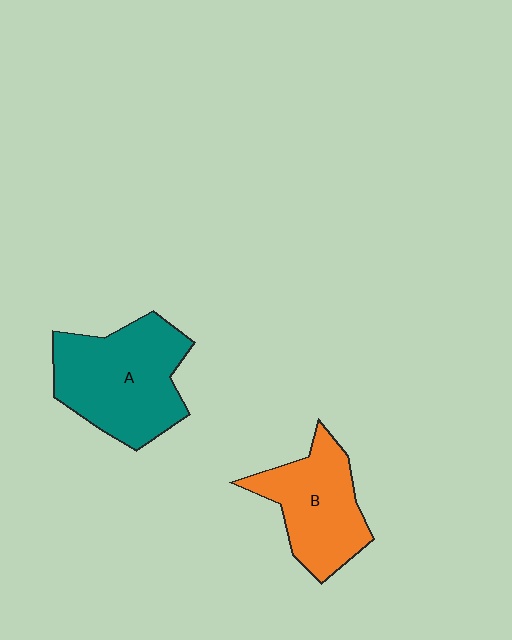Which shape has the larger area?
Shape A (teal).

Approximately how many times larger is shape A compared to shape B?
Approximately 1.3 times.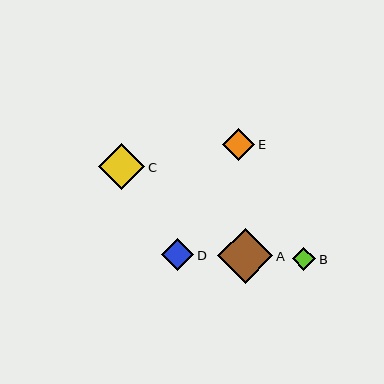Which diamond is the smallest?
Diamond B is the smallest with a size of approximately 23 pixels.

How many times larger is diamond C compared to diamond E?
Diamond C is approximately 1.4 times the size of diamond E.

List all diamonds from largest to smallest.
From largest to smallest: A, C, E, D, B.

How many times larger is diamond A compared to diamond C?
Diamond A is approximately 1.2 times the size of diamond C.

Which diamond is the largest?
Diamond A is the largest with a size of approximately 55 pixels.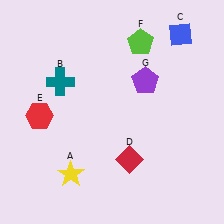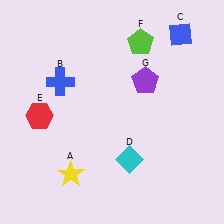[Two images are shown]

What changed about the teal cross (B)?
In Image 1, B is teal. In Image 2, it changed to blue.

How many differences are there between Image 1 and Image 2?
There are 2 differences between the two images.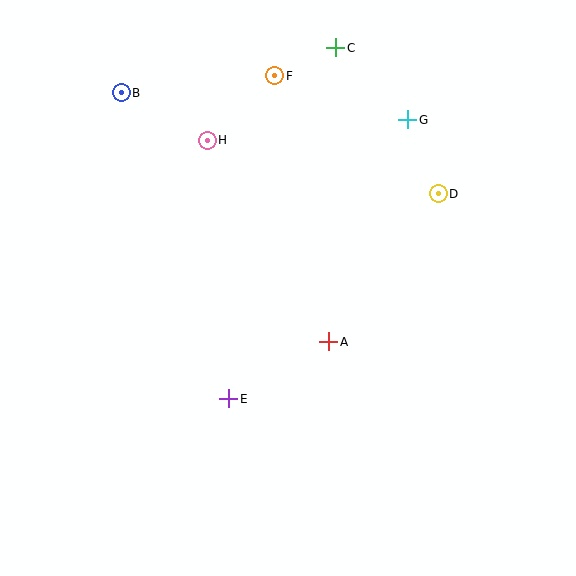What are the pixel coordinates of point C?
Point C is at (336, 48).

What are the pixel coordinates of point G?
Point G is at (408, 120).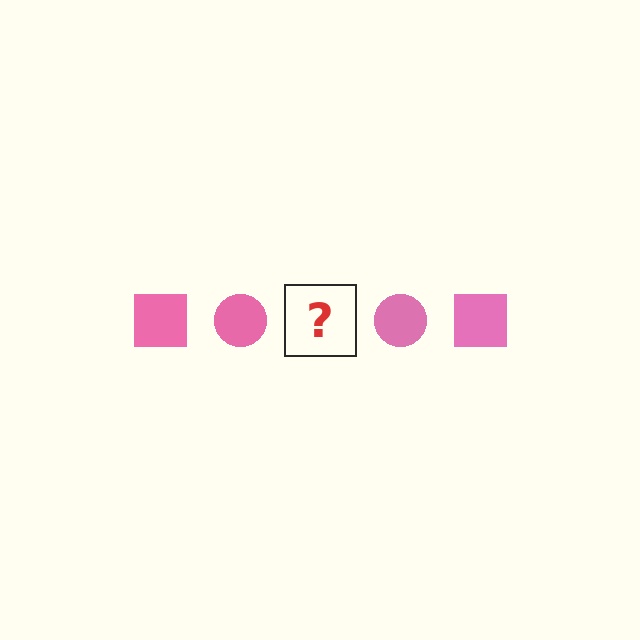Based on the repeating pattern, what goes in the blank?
The blank should be a pink square.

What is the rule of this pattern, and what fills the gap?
The rule is that the pattern cycles through square, circle shapes in pink. The gap should be filled with a pink square.